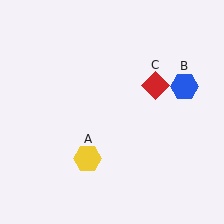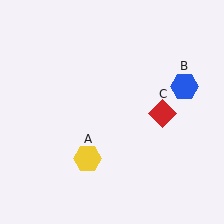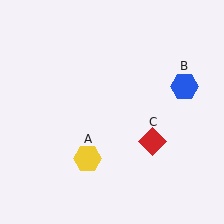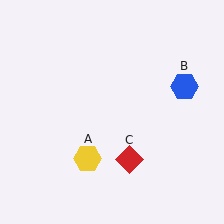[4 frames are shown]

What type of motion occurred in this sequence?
The red diamond (object C) rotated clockwise around the center of the scene.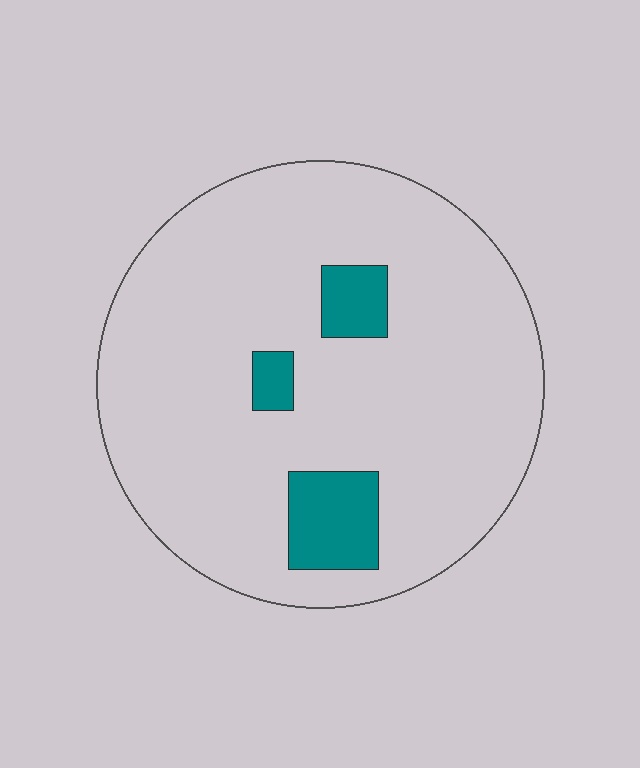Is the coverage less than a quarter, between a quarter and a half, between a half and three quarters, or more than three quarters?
Less than a quarter.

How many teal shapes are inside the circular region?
3.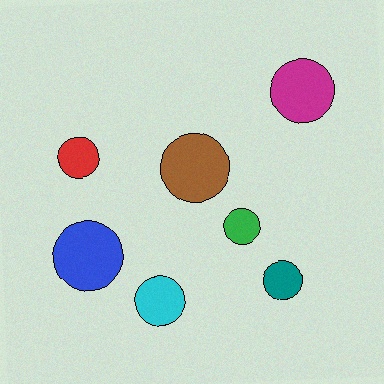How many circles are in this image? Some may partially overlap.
There are 7 circles.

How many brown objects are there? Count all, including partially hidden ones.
There is 1 brown object.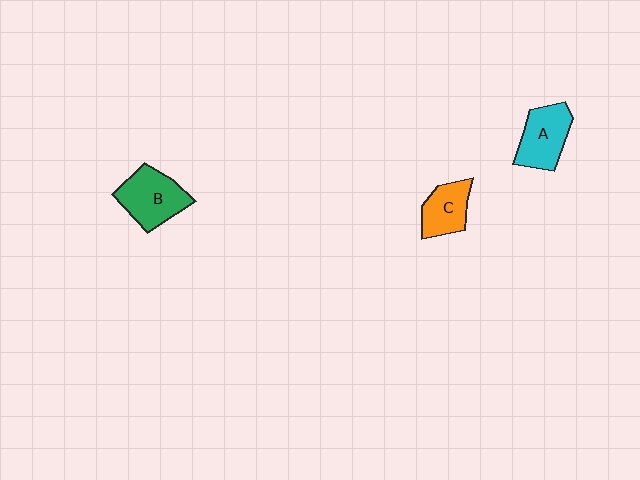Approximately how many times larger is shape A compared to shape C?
Approximately 1.2 times.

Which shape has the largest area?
Shape B (green).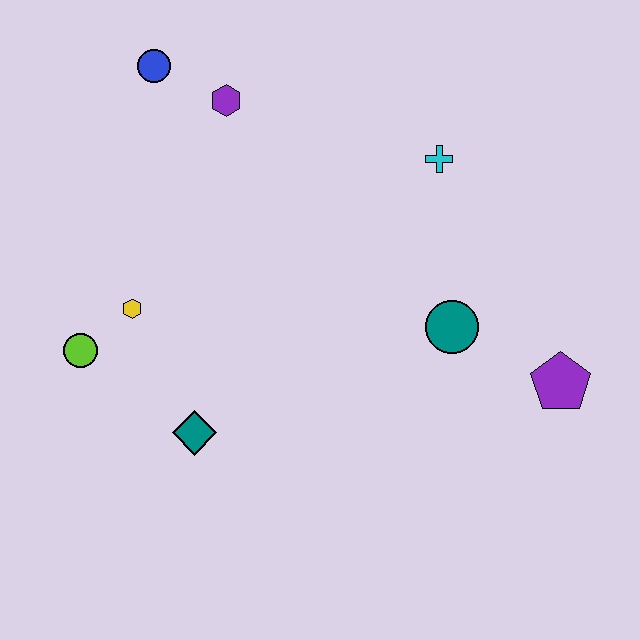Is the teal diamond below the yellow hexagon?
Yes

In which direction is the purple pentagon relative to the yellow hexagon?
The purple pentagon is to the right of the yellow hexagon.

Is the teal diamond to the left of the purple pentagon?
Yes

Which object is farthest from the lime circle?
The purple pentagon is farthest from the lime circle.